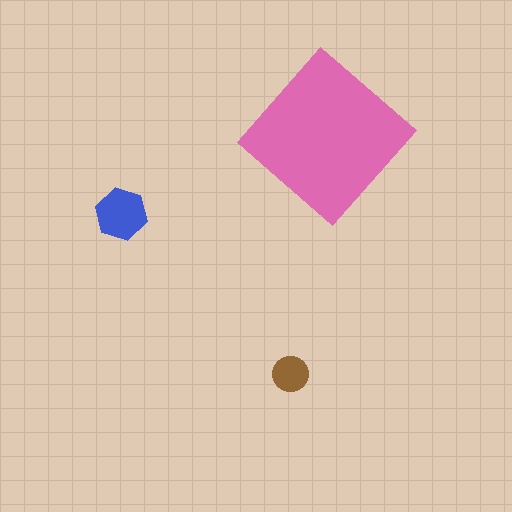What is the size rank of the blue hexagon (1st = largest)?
2nd.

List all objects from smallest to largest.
The brown circle, the blue hexagon, the pink diamond.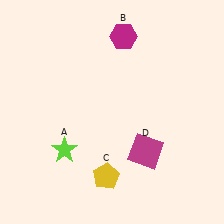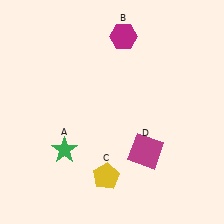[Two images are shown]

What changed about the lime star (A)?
In Image 1, A is lime. In Image 2, it changed to green.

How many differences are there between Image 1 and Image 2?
There is 1 difference between the two images.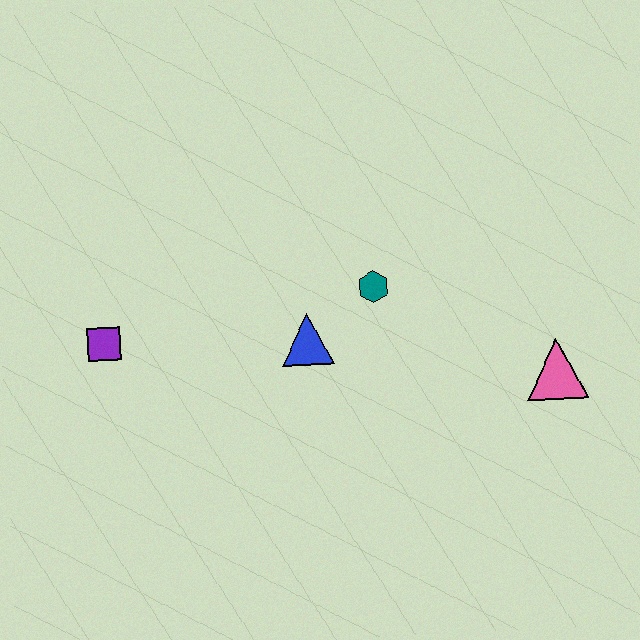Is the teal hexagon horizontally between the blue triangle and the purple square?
No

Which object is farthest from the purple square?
The pink triangle is farthest from the purple square.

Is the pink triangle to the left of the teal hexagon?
No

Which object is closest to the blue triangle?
The teal hexagon is closest to the blue triangle.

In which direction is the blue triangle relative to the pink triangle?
The blue triangle is to the left of the pink triangle.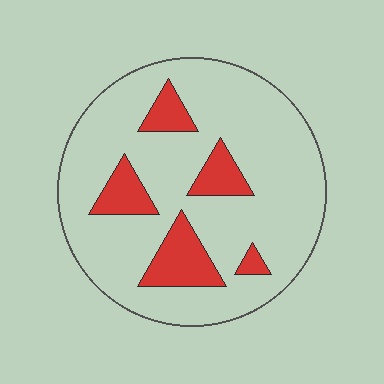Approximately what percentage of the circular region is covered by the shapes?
Approximately 20%.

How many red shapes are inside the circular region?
5.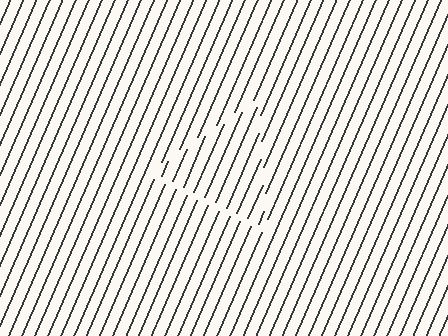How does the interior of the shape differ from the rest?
The interior of the shape contains the same grating, shifted by half a period — the contour is defined by the phase discontinuity where line-ends from the inner and outer gratings abut.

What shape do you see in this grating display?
An illusory triangle. The interior of the shape contains the same grating, shifted by half a period — the contour is defined by the phase discontinuity where line-ends from the inner and outer gratings abut.